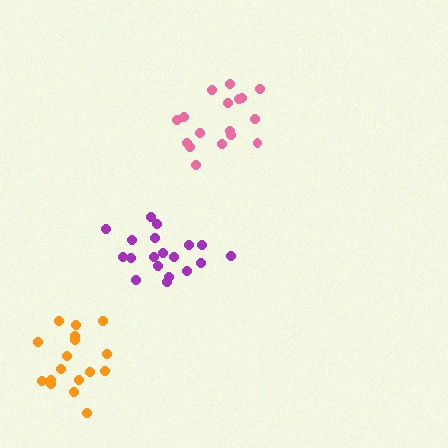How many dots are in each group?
Group 1: 19 dots, Group 2: 18 dots, Group 3: 17 dots (54 total).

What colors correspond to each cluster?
The clusters are colored: purple, orange, pink.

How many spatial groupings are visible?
There are 3 spatial groupings.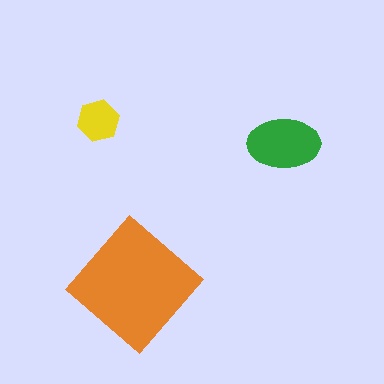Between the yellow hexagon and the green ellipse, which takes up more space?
The green ellipse.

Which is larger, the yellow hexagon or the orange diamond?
The orange diamond.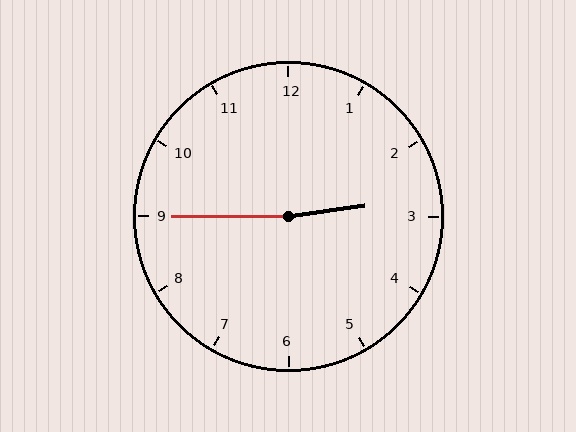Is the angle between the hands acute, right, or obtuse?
It is obtuse.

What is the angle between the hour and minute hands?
Approximately 172 degrees.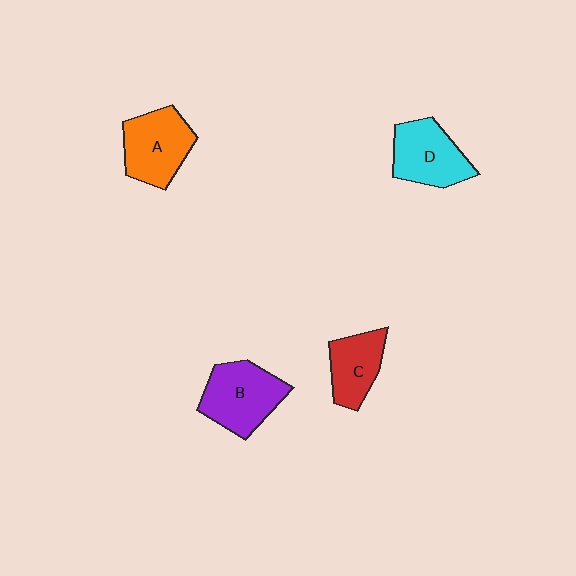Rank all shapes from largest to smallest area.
From largest to smallest: B (purple), A (orange), D (cyan), C (red).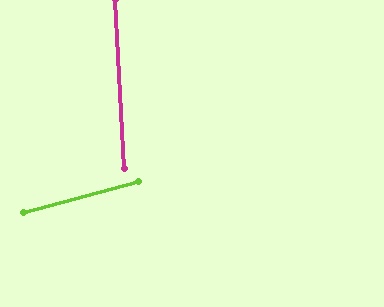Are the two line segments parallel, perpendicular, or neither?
Neither parallel nor perpendicular — they differ by about 78°.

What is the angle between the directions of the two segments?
Approximately 78 degrees.